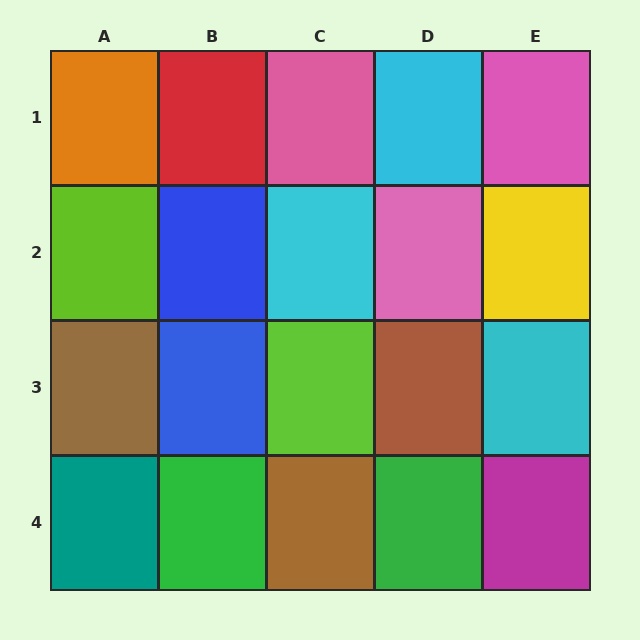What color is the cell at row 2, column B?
Blue.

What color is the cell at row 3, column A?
Brown.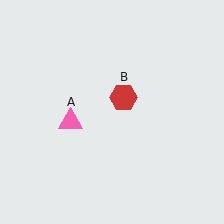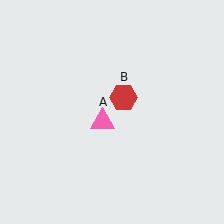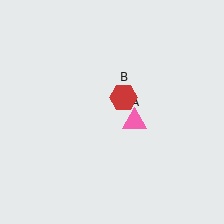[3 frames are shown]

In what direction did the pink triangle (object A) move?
The pink triangle (object A) moved right.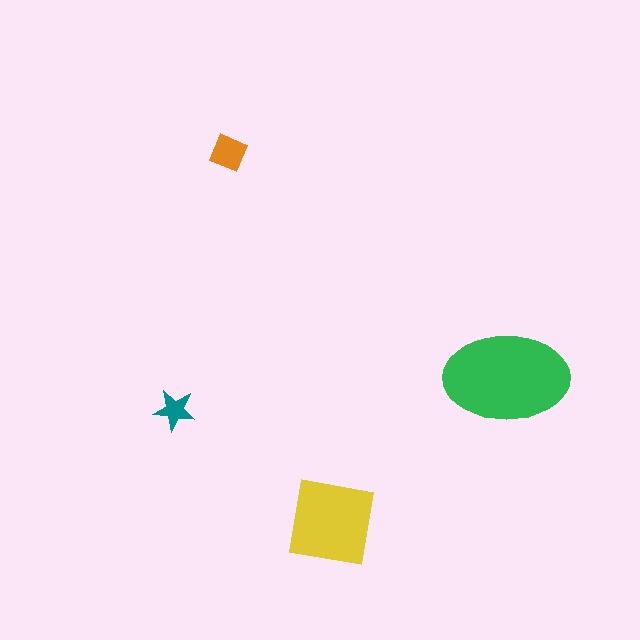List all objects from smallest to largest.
The teal star, the orange square, the yellow square, the green ellipse.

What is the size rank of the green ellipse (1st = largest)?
1st.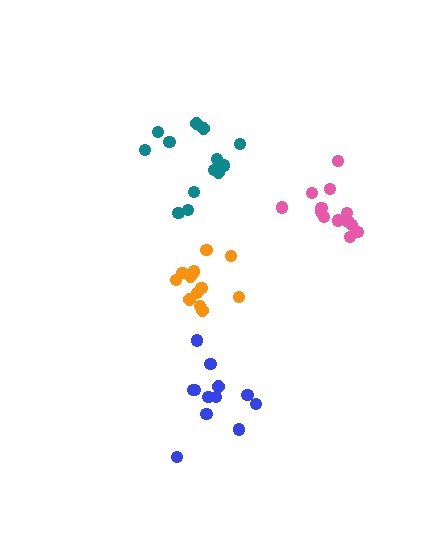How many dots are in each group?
Group 1: 13 dots, Group 2: 13 dots, Group 3: 12 dots, Group 4: 12 dots (50 total).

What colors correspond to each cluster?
The clusters are colored: pink, teal, blue, orange.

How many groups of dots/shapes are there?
There are 4 groups.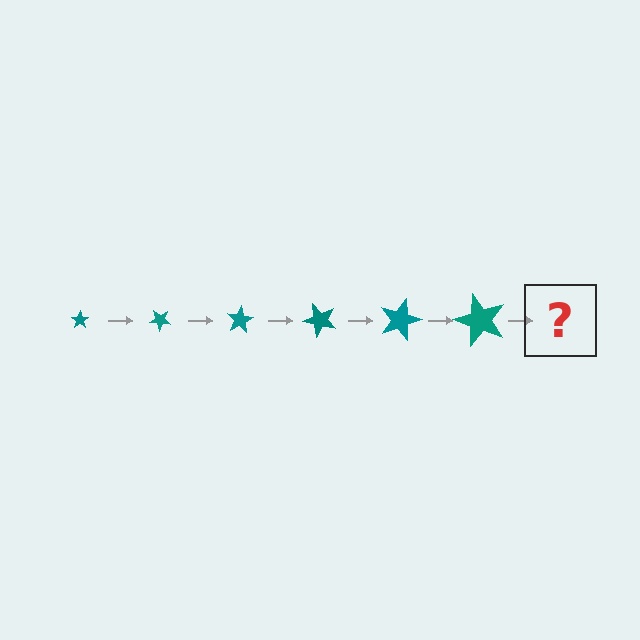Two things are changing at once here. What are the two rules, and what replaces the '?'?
The two rules are that the star grows larger each step and it rotates 40 degrees each step. The '?' should be a star, larger than the previous one and rotated 240 degrees from the start.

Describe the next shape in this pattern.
It should be a star, larger than the previous one and rotated 240 degrees from the start.